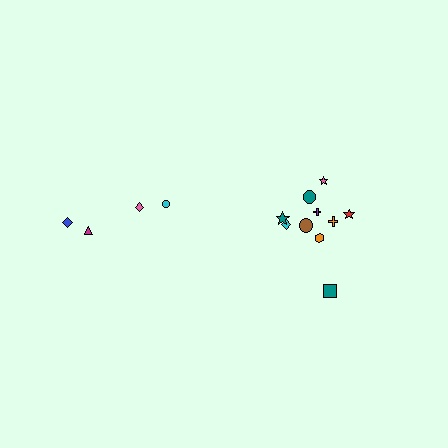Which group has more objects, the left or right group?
The right group.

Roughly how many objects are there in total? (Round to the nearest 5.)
Roughly 15 objects in total.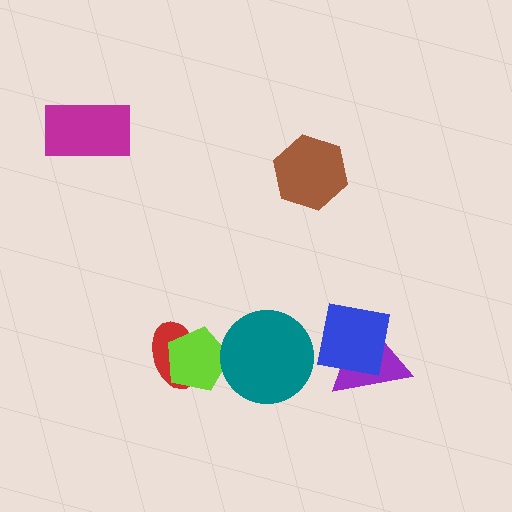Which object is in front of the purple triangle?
The blue square is in front of the purple triangle.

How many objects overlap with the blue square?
1 object overlaps with the blue square.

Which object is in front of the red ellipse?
The lime pentagon is in front of the red ellipse.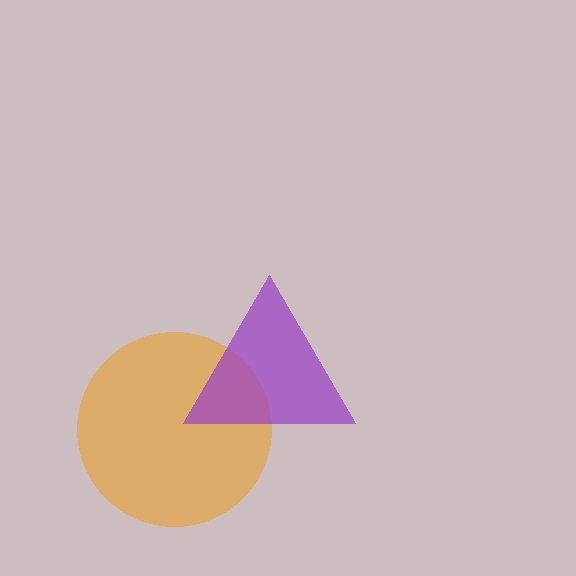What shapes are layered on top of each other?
The layered shapes are: an orange circle, a purple triangle.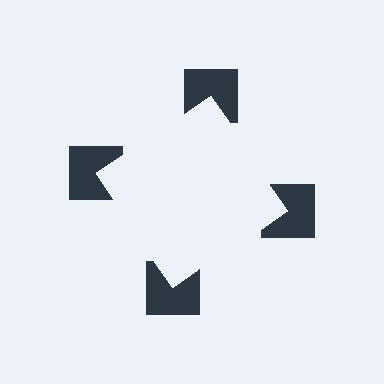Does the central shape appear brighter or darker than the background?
It typically appears slightly brighter than the background, even though no actual brightness change is drawn.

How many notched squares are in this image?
There are 4 — one at each vertex of the illusory square.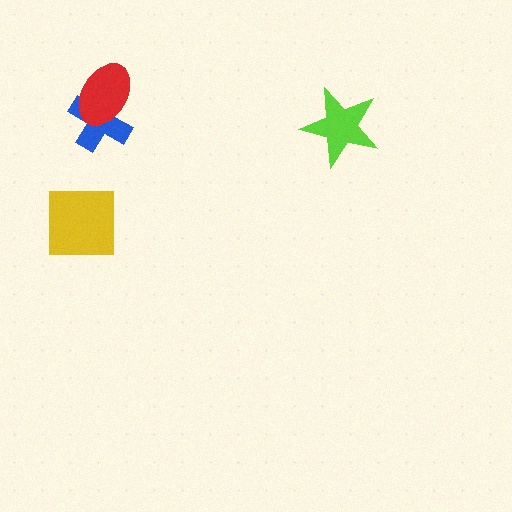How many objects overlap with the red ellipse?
1 object overlaps with the red ellipse.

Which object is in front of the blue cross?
The red ellipse is in front of the blue cross.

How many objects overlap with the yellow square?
0 objects overlap with the yellow square.